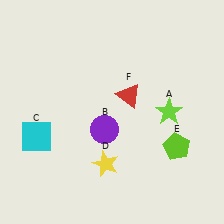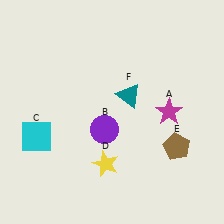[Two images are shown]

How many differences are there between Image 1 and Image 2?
There are 3 differences between the two images.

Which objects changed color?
A changed from lime to magenta. E changed from lime to brown. F changed from red to teal.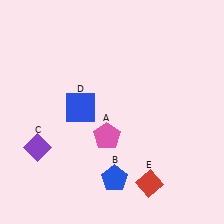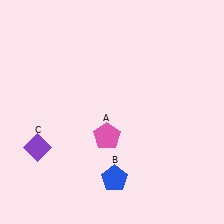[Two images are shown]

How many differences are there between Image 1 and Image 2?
There are 2 differences between the two images.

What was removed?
The red diamond (E), the blue square (D) were removed in Image 2.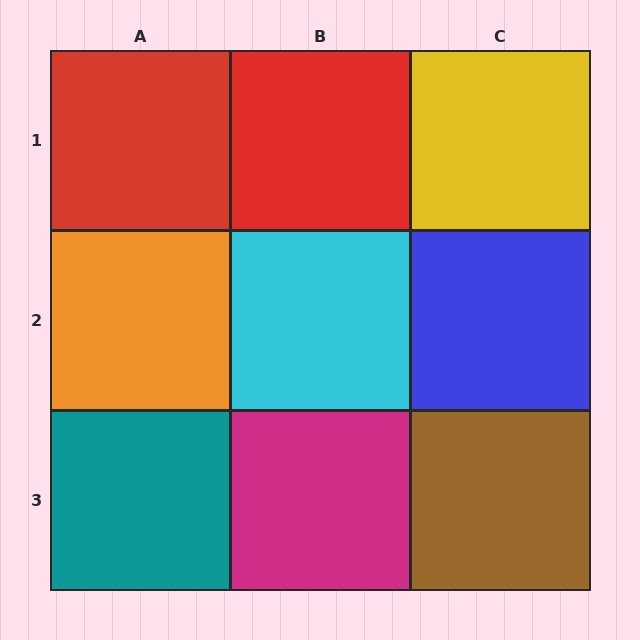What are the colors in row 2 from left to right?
Orange, cyan, blue.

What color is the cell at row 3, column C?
Brown.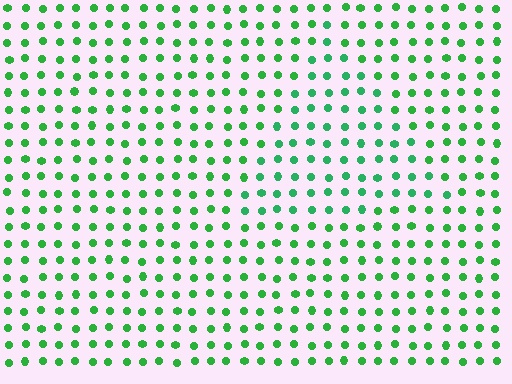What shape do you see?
I see a triangle.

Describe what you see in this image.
The image is filled with small green elements in a uniform arrangement. A triangle-shaped region is visible where the elements are tinted to a slightly different hue, forming a subtle color boundary.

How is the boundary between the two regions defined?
The boundary is defined purely by a slight shift in hue (about 18 degrees). Spacing, size, and orientation are identical on both sides.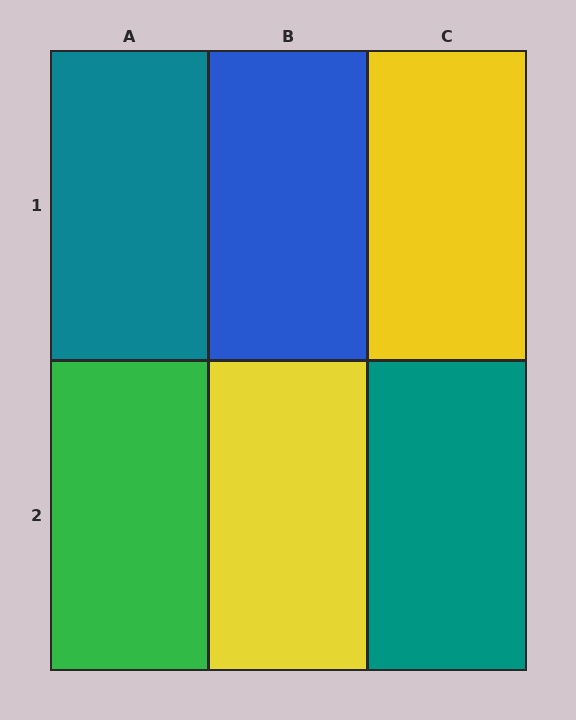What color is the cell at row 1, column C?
Yellow.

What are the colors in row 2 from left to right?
Green, yellow, teal.